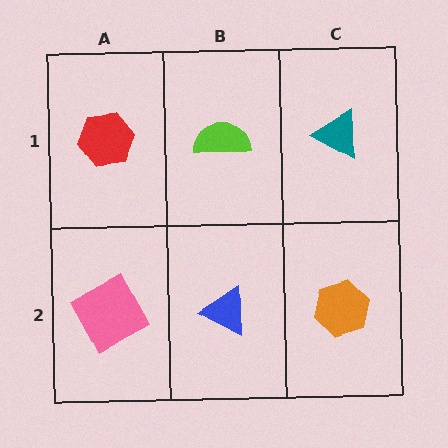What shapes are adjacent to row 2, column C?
A teal triangle (row 1, column C), a blue triangle (row 2, column B).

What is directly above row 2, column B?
A lime semicircle.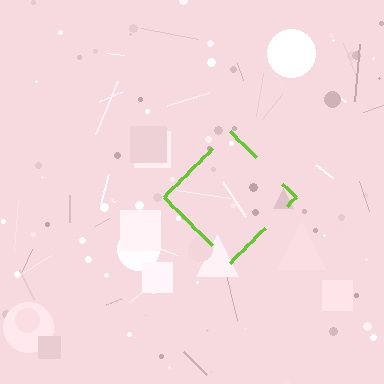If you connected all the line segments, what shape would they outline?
They would outline a diamond.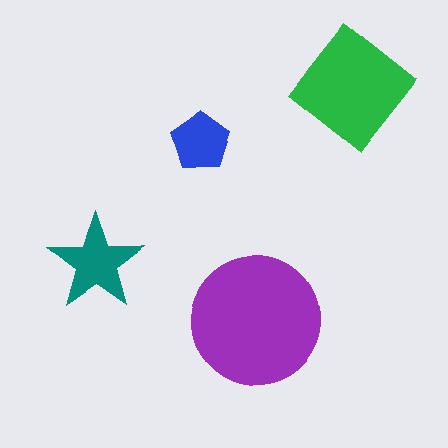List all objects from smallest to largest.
The blue pentagon, the teal star, the green diamond, the purple circle.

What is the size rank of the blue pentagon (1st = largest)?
4th.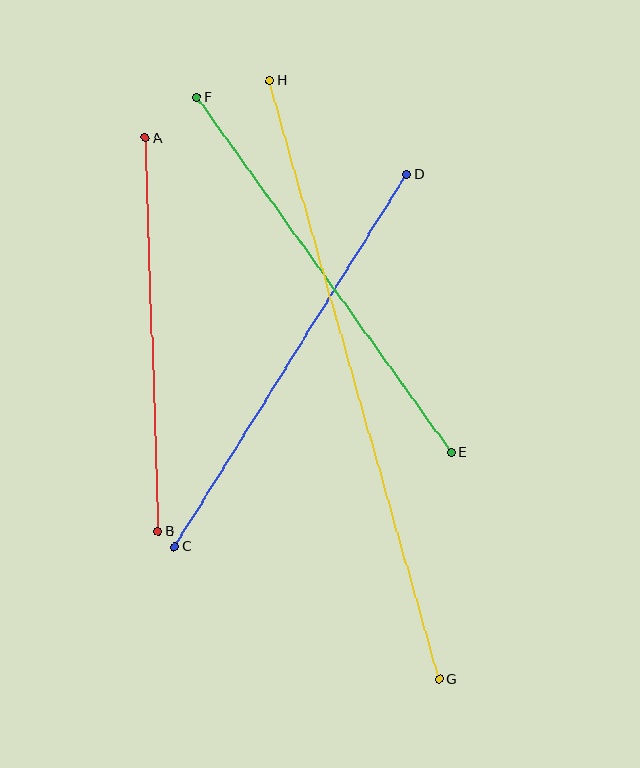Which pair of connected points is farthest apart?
Points G and H are farthest apart.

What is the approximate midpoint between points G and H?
The midpoint is at approximately (354, 380) pixels.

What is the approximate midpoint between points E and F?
The midpoint is at approximately (324, 275) pixels.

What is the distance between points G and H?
The distance is approximately 622 pixels.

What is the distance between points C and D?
The distance is approximately 438 pixels.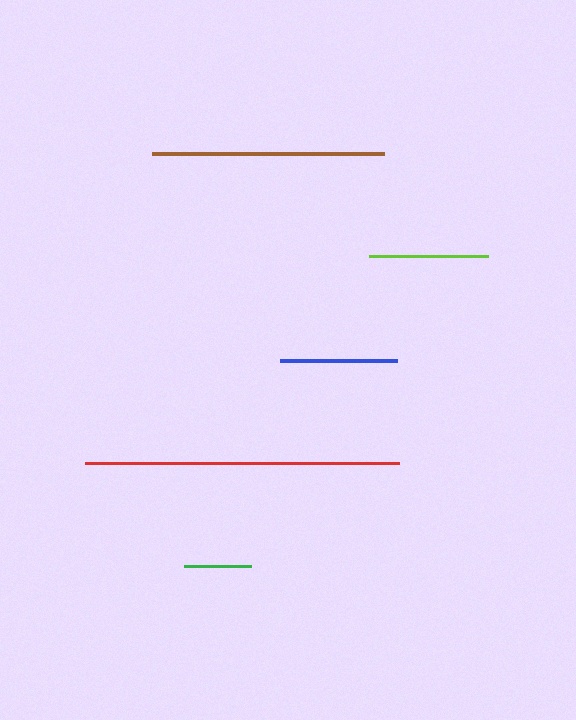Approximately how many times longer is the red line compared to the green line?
The red line is approximately 4.7 times the length of the green line.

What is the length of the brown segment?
The brown segment is approximately 232 pixels long.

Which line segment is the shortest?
The green line is the shortest at approximately 67 pixels.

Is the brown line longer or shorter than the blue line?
The brown line is longer than the blue line.